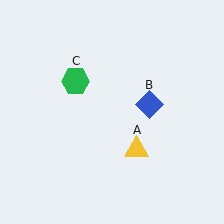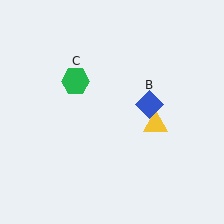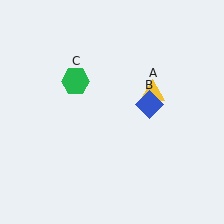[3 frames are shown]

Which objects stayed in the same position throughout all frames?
Blue diamond (object B) and green hexagon (object C) remained stationary.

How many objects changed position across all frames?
1 object changed position: yellow triangle (object A).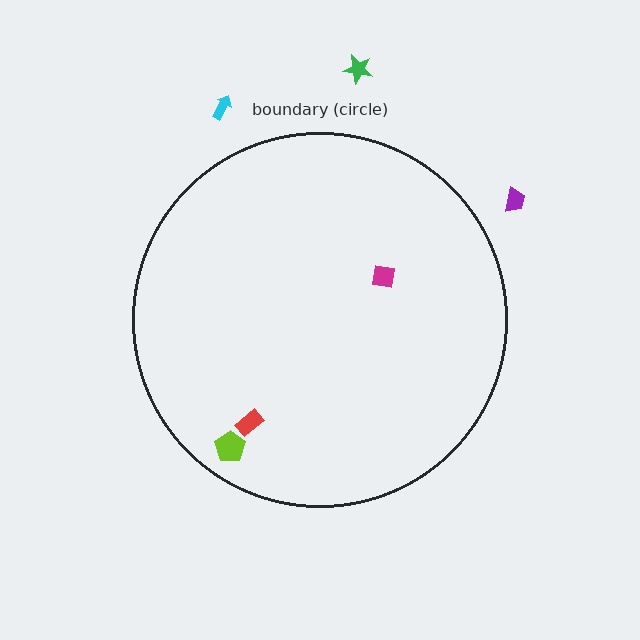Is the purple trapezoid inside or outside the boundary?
Outside.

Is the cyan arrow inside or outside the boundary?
Outside.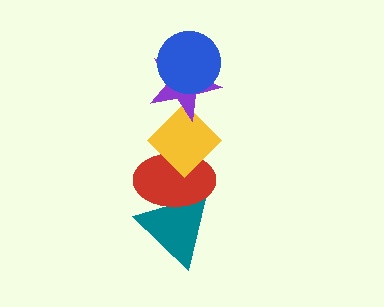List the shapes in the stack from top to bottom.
From top to bottom: the blue circle, the purple star, the yellow diamond, the red ellipse, the teal triangle.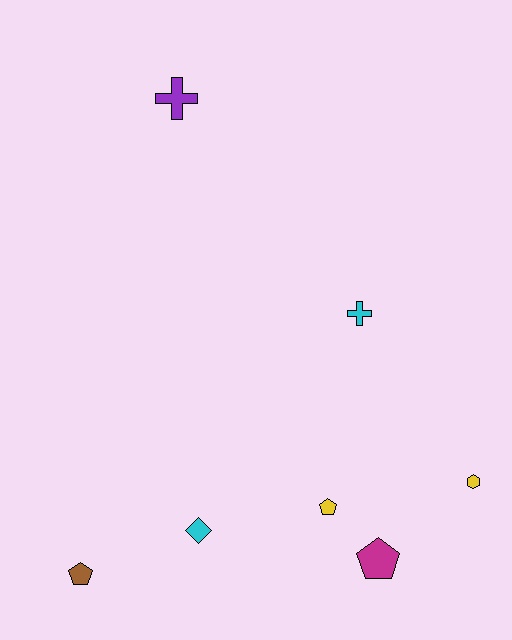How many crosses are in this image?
There are 2 crosses.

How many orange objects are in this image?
There are no orange objects.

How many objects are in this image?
There are 7 objects.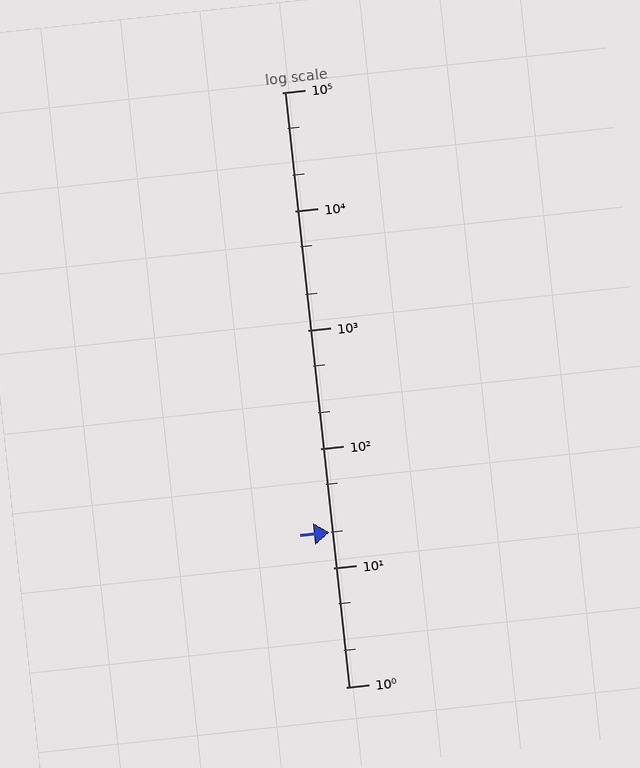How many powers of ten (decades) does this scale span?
The scale spans 5 decades, from 1 to 100000.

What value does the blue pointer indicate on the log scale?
The pointer indicates approximately 20.